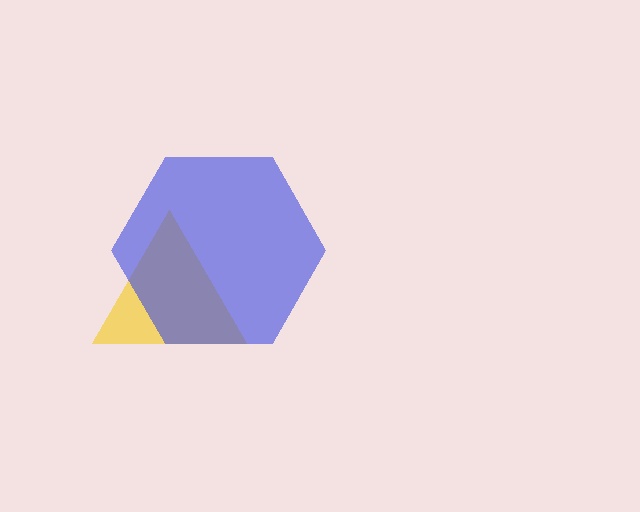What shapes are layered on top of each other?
The layered shapes are: a yellow triangle, a blue hexagon.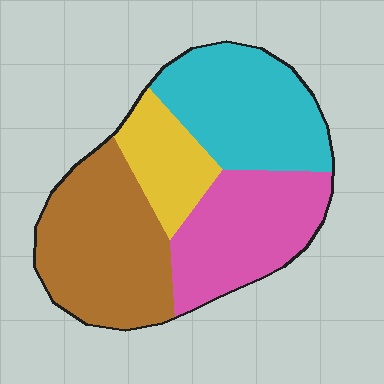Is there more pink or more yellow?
Pink.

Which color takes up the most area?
Brown, at roughly 30%.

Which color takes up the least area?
Yellow, at roughly 15%.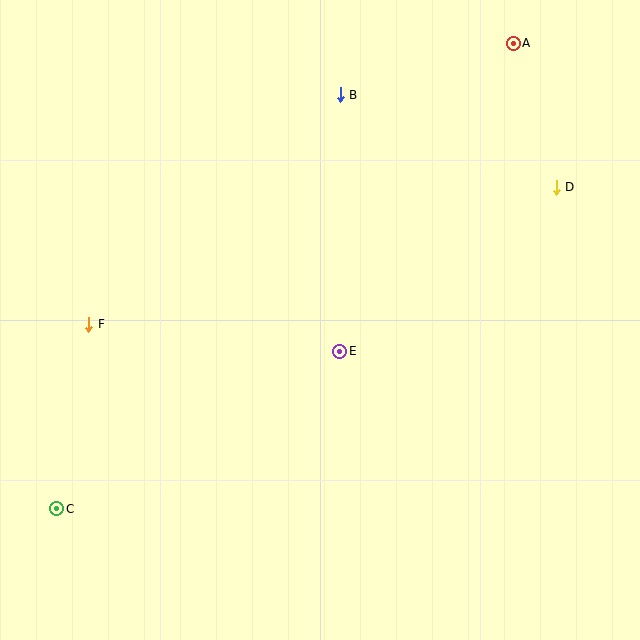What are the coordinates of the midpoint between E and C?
The midpoint between E and C is at (198, 430).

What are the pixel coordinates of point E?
Point E is at (340, 351).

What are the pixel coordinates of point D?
Point D is at (556, 187).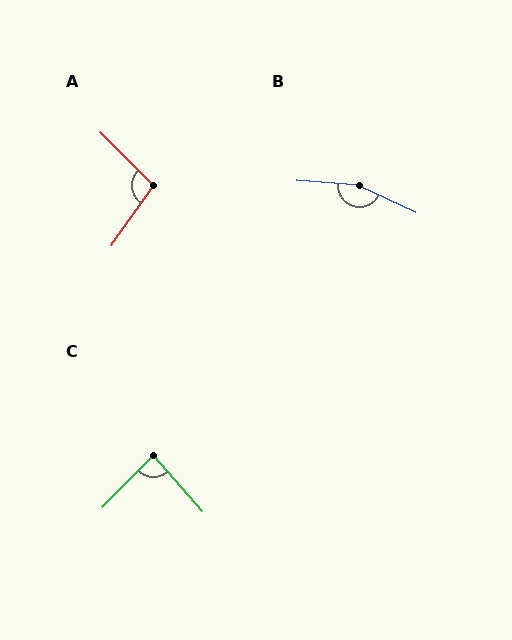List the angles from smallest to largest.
C (85°), A (100°), B (159°).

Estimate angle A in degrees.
Approximately 100 degrees.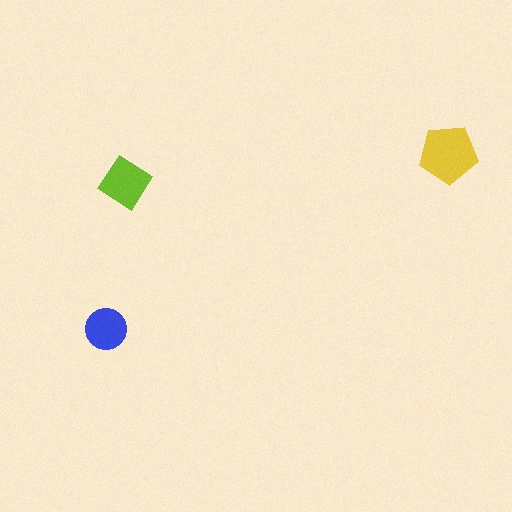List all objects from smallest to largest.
The blue circle, the lime diamond, the yellow pentagon.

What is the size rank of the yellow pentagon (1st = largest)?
1st.